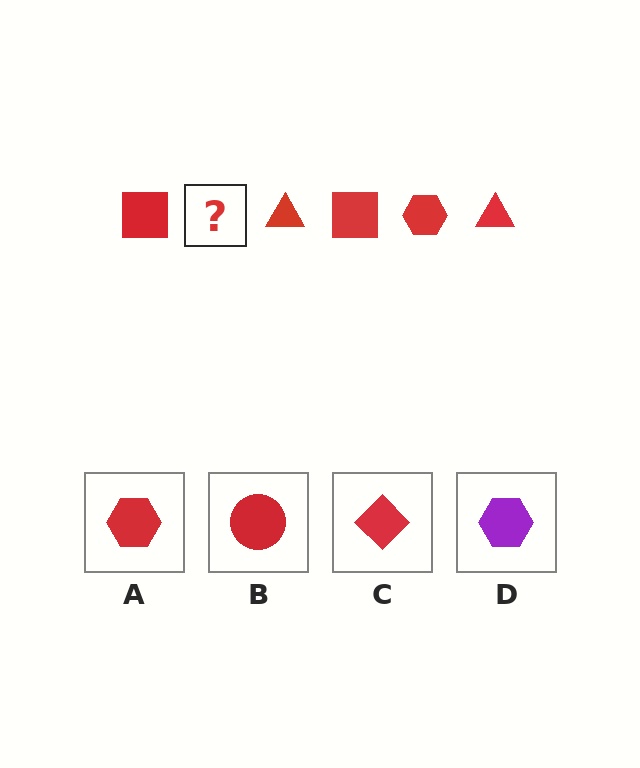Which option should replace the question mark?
Option A.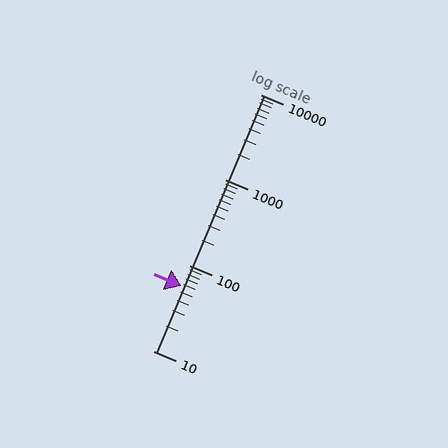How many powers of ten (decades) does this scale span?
The scale spans 3 decades, from 10 to 10000.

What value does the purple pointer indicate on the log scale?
The pointer indicates approximately 58.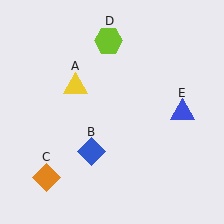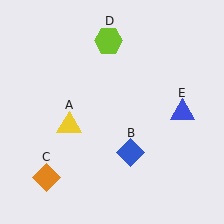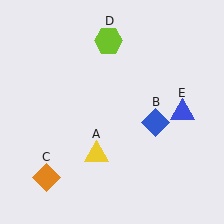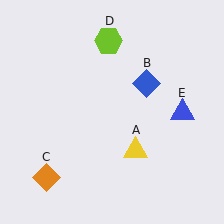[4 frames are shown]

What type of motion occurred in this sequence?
The yellow triangle (object A), blue diamond (object B) rotated counterclockwise around the center of the scene.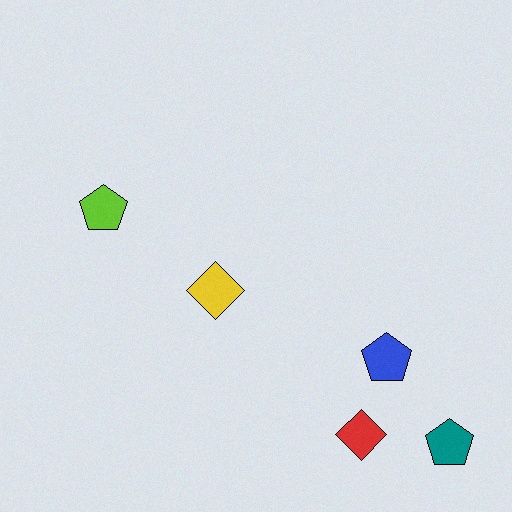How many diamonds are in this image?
There are 2 diamonds.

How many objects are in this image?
There are 5 objects.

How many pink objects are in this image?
There are no pink objects.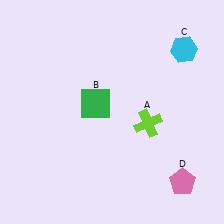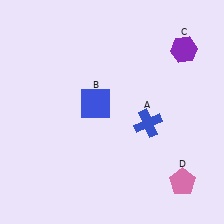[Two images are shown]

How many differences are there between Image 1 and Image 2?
There are 3 differences between the two images.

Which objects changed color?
A changed from lime to blue. B changed from green to blue. C changed from cyan to purple.